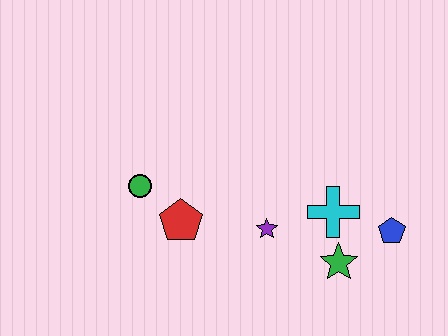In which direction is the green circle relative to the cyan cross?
The green circle is to the left of the cyan cross.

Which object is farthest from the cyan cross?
The green circle is farthest from the cyan cross.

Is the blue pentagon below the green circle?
Yes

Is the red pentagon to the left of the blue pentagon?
Yes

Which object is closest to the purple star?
The cyan cross is closest to the purple star.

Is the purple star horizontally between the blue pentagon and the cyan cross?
No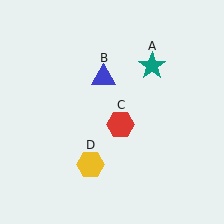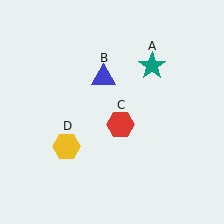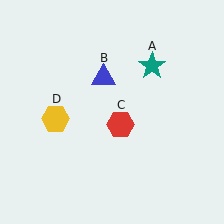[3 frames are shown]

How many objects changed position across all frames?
1 object changed position: yellow hexagon (object D).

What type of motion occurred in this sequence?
The yellow hexagon (object D) rotated clockwise around the center of the scene.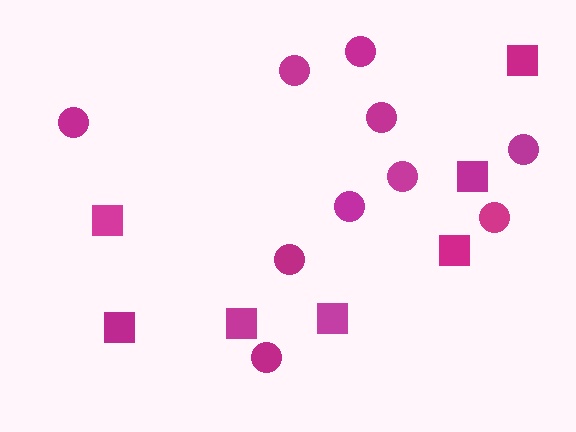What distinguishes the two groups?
There are 2 groups: one group of circles (10) and one group of squares (7).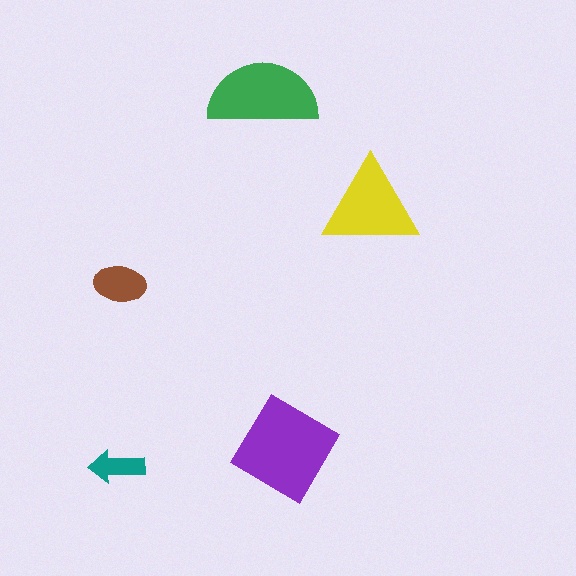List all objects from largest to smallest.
The purple diamond, the green semicircle, the yellow triangle, the brown ellipse, the teal arrow.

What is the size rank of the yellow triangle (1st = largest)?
3rd.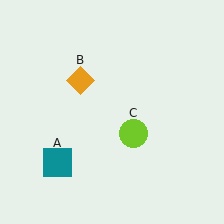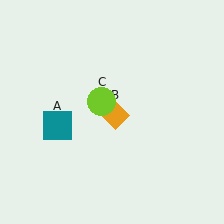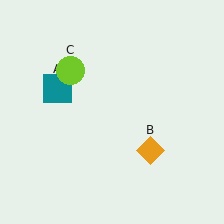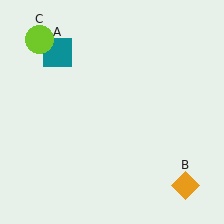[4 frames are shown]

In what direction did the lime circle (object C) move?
The lime circle (object C) moved up and to the left.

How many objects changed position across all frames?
3 objects changed position: teal square (object A), orange diamond (object B), lime circle (object C).